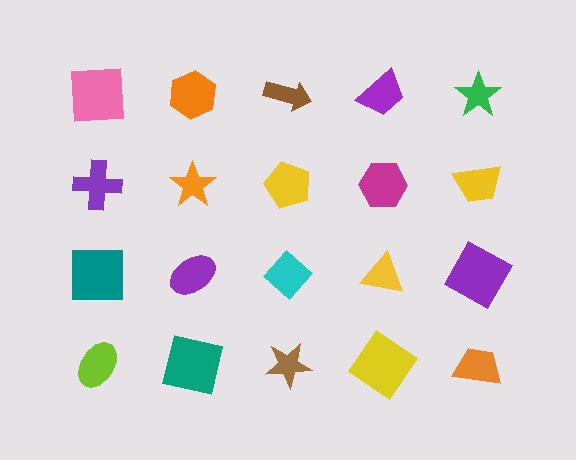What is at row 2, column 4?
A magenta hexagon.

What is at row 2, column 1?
A purple cross.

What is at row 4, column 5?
An orange trapezoid.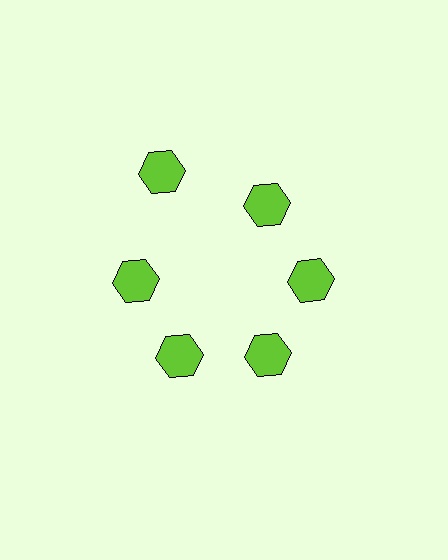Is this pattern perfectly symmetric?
No. The 6 lime hexagons are arranged in a ring, but one element near the 11 o'clock position is pushed outward from the center, breaking the 6-fold rotational symmetry.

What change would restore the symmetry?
The symmetry would be restored by moving it inward, back onto the ring so that all 6 hexagons sit at equal angles and equal distance from the center.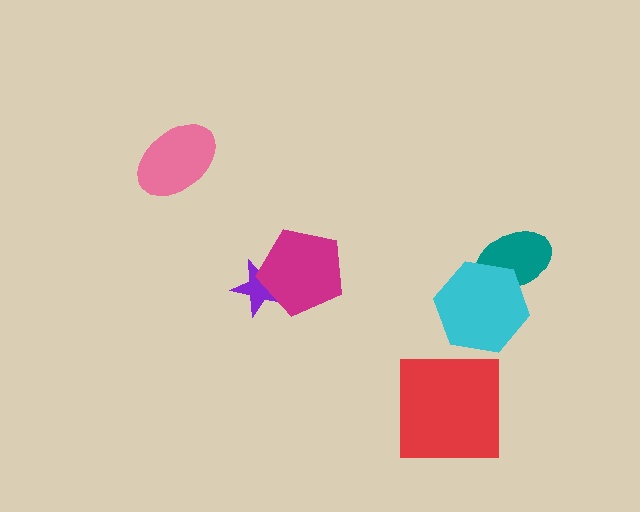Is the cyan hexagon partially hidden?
No, no other shape covers it.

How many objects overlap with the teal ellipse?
1 object overlaps with the teal ellipse.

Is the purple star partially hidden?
Yes, it is partially covered by another shape.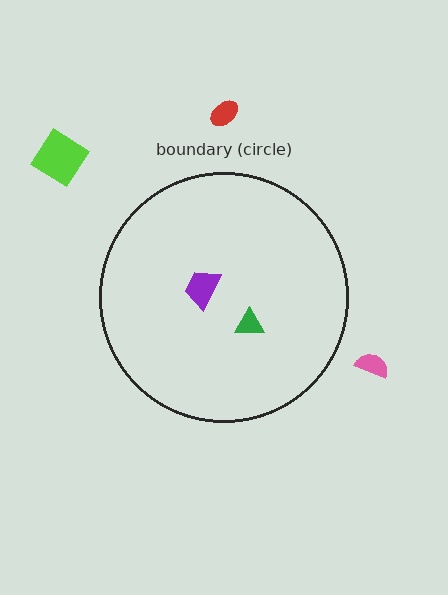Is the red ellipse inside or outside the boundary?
Outside.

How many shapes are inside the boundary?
2 inside, 3 outside.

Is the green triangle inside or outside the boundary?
Inside.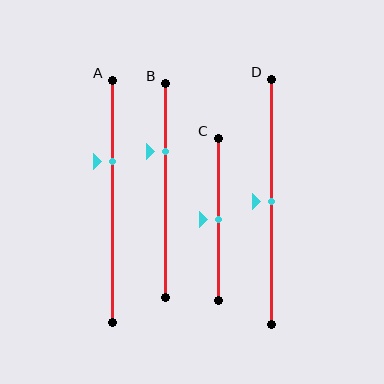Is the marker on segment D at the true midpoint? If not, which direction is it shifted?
Yes, the marker on segment D is at the true midpoint.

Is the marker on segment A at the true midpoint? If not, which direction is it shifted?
No, the marker on segment A is shifted upward by about 17% of the segment length.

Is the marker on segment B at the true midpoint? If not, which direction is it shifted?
No, the marker on segment B is shifted upward by about 18% of the segment length.